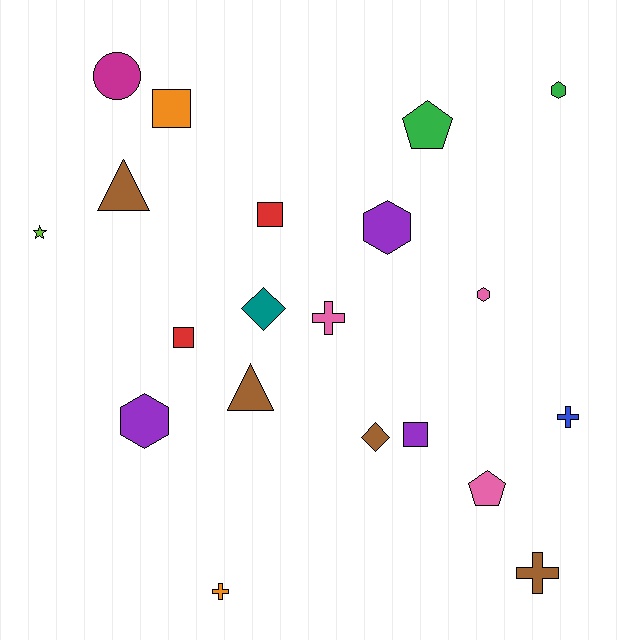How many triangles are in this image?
There are 2 triangles.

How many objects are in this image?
There are 20 objects.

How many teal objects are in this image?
There is 1 teal object.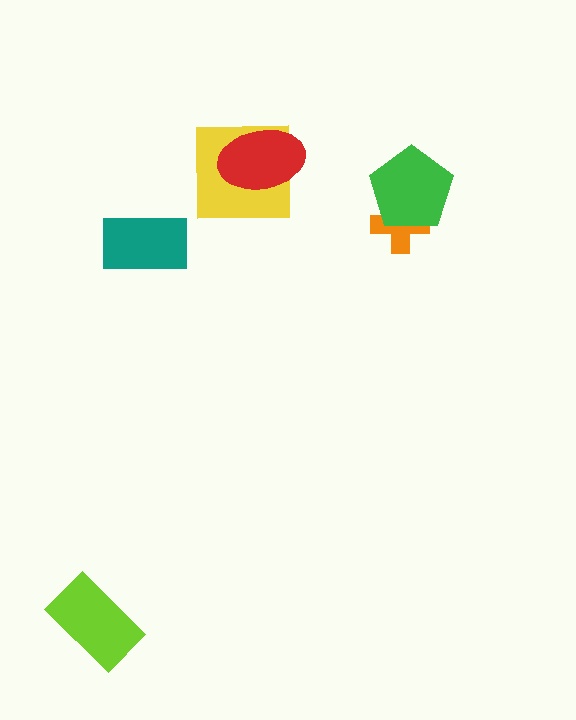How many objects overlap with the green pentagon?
1 object overlaps with the green pentagon.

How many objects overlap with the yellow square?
1 object overlaps with the yellow square.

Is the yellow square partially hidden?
Yes, it is partially covered by another shape.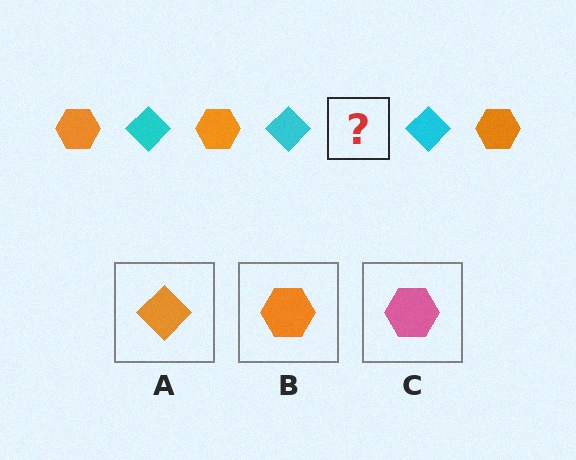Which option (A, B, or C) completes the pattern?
B.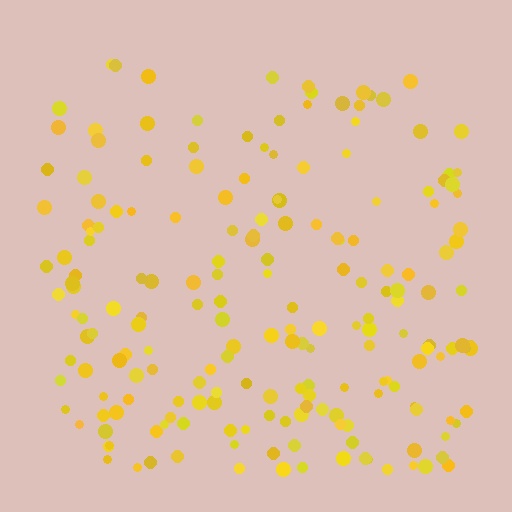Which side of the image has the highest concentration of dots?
The bottom.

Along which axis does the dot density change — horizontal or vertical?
Vertical.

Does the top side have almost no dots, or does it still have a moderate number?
Still a moderate number, just noticeably fewer than the bottom.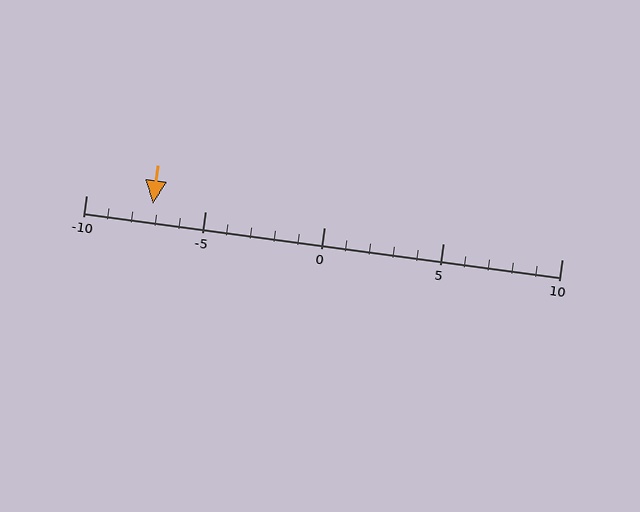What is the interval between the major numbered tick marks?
The major tick marks are spaced 5 units apart.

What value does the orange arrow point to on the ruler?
The orange arrow points to approximately -7.